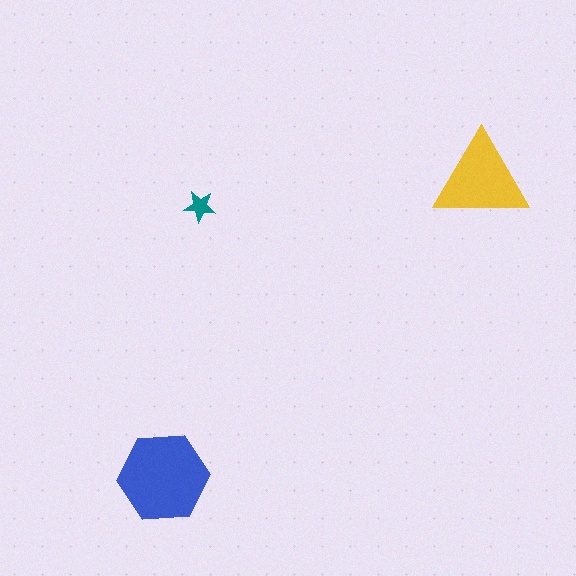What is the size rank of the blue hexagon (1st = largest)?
1st.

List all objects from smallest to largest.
The teal star, the yellow triangle, the blue hexagon.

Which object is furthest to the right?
The yellow triangle is rightmost.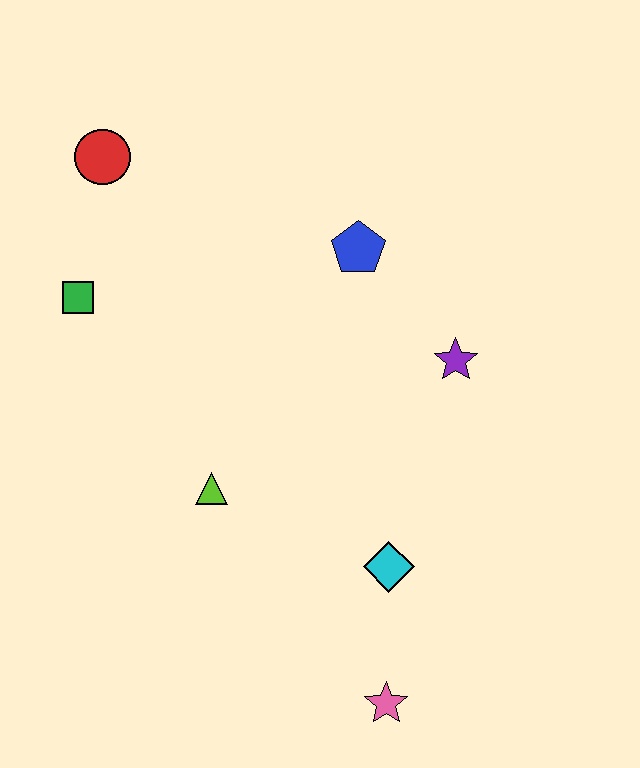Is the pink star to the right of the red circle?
Yes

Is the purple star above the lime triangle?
Yes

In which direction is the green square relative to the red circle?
The green square is below the red circle.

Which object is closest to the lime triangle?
The cyan diamond is closest to the lime triangle.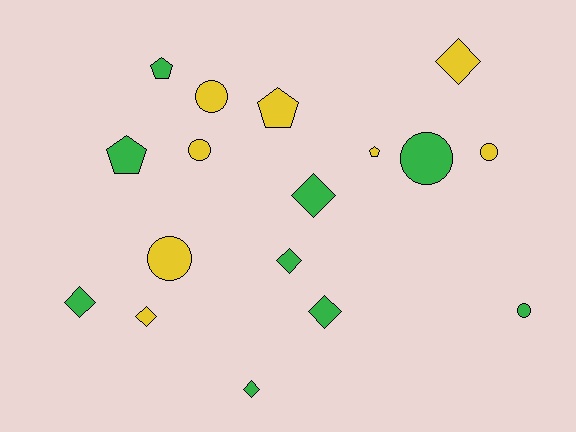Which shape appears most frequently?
Diamond, with 7 objects.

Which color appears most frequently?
Green, with 9 objects.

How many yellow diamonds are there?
There are 2 yellow diamonds.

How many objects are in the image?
There are 17 objects.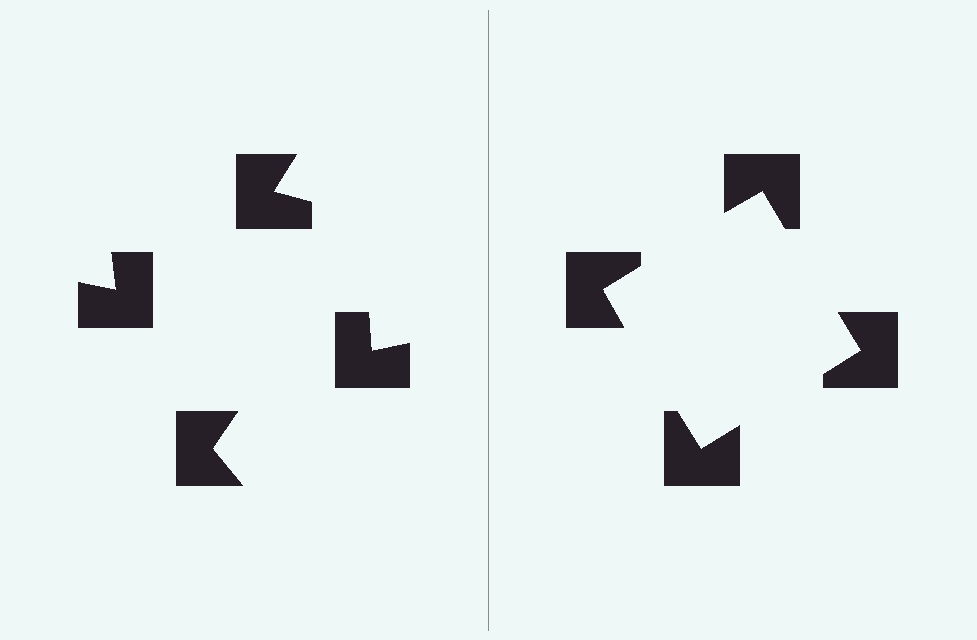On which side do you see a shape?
An illusory square appears on the right side. On the left side the wedge cuts are rotated, so no coherent shape forms.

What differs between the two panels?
The notched squares are positioned identically on both sides; only the wedge orientations differ. On the right they align to a square; on the left they are misaligned.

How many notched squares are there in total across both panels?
8 — 4 on each side.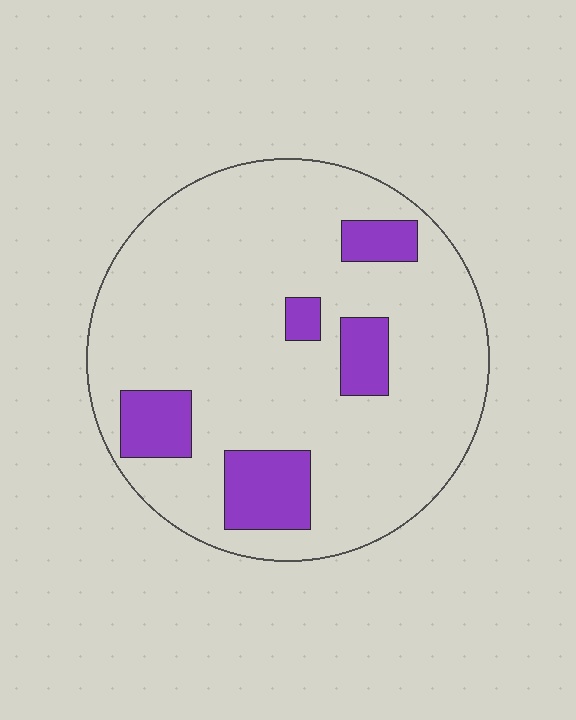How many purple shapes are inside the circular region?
5.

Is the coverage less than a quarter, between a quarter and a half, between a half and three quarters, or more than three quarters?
Less than a quarter.